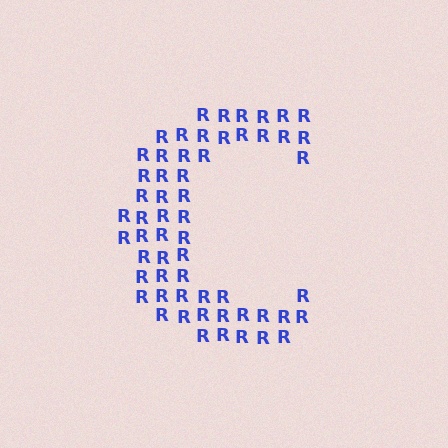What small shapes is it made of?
It is made of small letter R's.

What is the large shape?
The large shape is the letter C.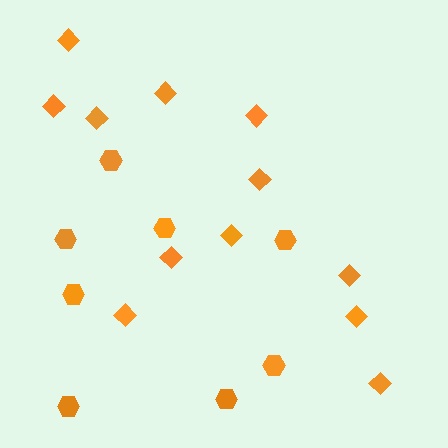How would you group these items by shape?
There are 2 groups: one group of hexagons (8) and one group of diamonds (12).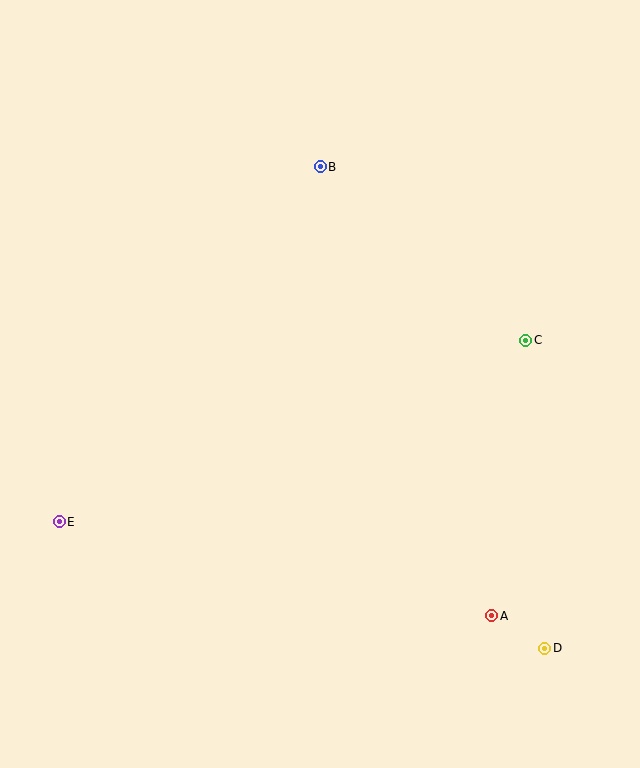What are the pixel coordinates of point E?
Point E is at (59, 522).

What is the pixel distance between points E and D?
The distance between E and D is 502 pixels.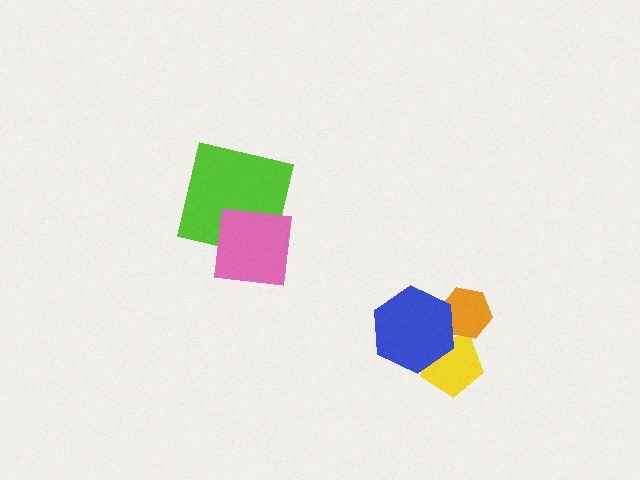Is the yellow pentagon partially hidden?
Yes, it is partially covered by another shape.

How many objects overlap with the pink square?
1 object overlaps with the pink square.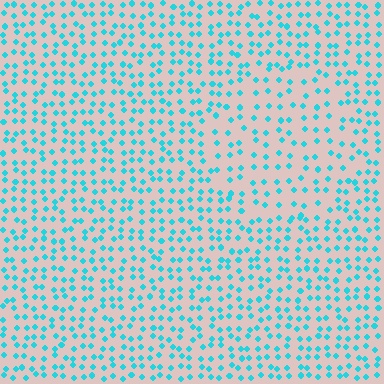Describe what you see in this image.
The image contains small cyan elements arranged at two different densities. A circle-shaped region is visible where the elements are less densely packed than the surrounding area.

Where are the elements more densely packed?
The elements are more densely packed outside the circle boundary.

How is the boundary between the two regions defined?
The boundary is defined by a change in element density (approximately 1.6x ratio). All elements are the same color, size, and shape.